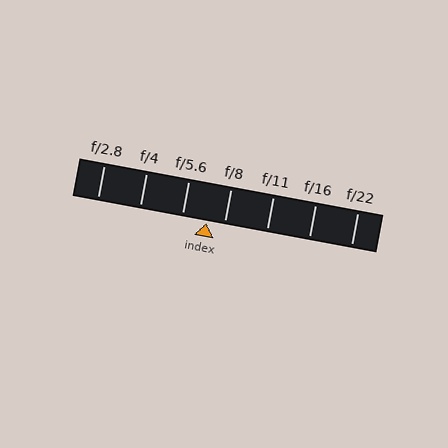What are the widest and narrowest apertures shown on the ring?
The widest aperture shown is f/2.8 and the narrowest is f/22.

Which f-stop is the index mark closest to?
The index mark is closest to f/8.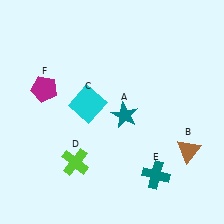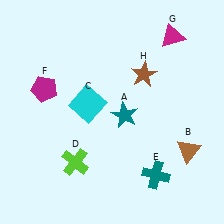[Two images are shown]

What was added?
A magenta triangle (G), a brown star (H) were added in Image 2.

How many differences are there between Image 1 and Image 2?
There are 2 differences between the two images.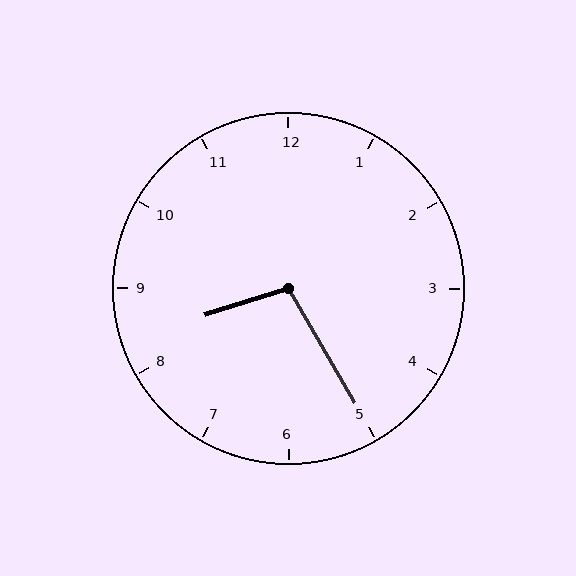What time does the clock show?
8:25.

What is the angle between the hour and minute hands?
Approximately 102 degrees.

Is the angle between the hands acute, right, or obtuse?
It is obtuse.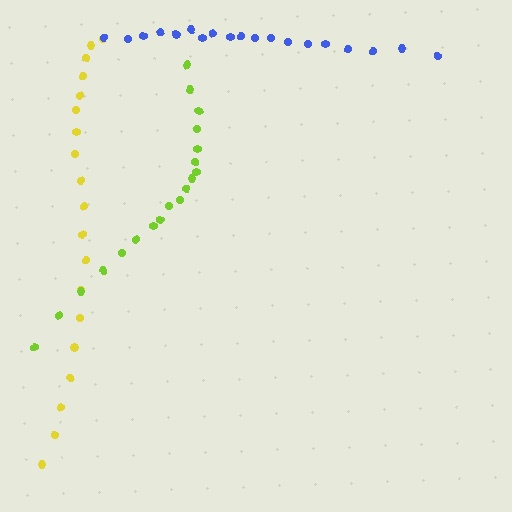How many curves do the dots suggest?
There are 3 distinct paths.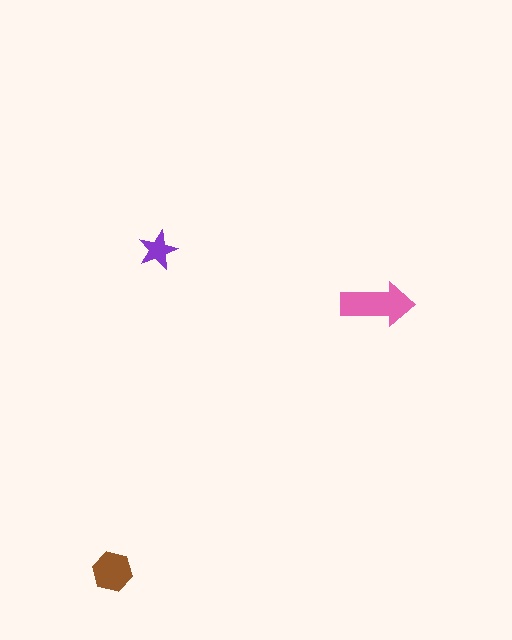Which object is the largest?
The pink arrow.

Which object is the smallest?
The purple star.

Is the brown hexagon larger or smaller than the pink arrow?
Smaller.